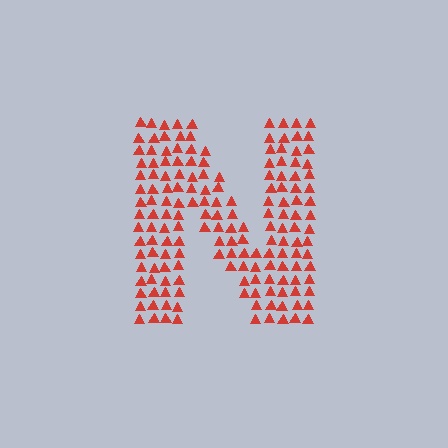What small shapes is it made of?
It is made of small triangles.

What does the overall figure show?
The overall figure shows the letter N.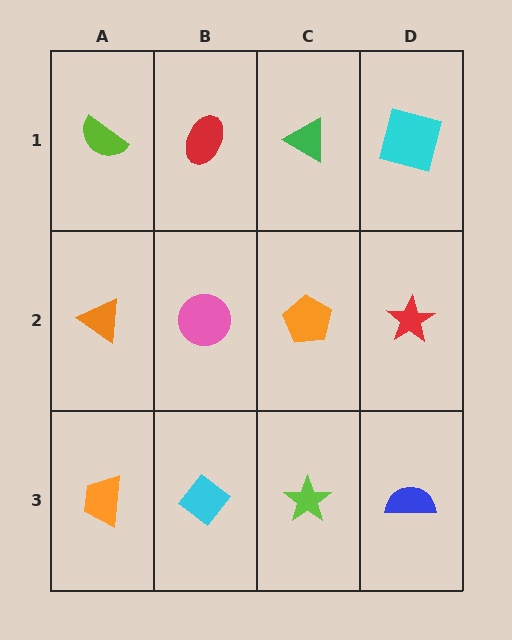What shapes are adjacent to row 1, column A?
An orange triangle (row 2, column A), a red ellipse (row 1, column B).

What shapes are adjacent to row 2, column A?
A lime semicircle (row 1, column A), an orange trapezoid (row 3, column A), a pink circle (row 2, column B).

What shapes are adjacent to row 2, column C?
A green triangle (row 1, column C), a lime star (row 3, column C), a pink circle (row 2, column B), a red star (row 2, column D).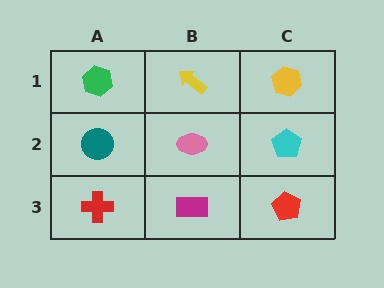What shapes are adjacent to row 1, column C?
A cyan pentagon (row 2, column C), a yellow arrow (row 1, column B).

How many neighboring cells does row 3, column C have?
2.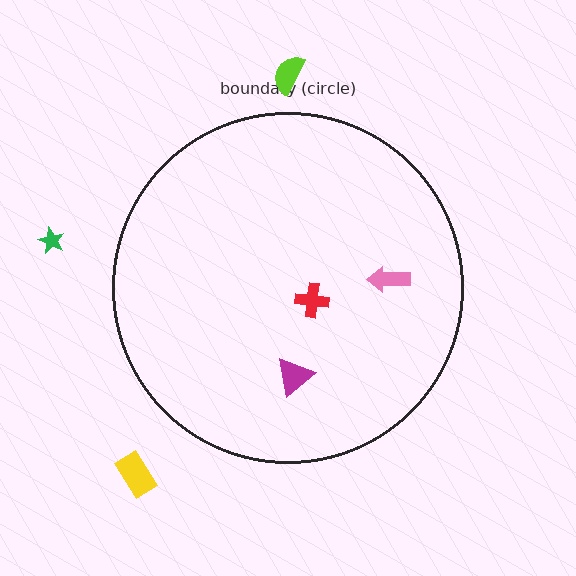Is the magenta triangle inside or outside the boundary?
Inside.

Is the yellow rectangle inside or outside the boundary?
Outside.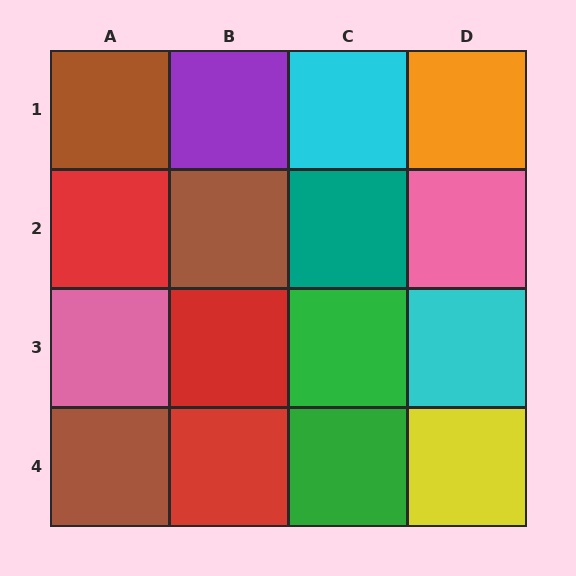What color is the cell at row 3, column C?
Green.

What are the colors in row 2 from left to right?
Red, brown, teal, pink.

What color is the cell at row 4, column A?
Brown.